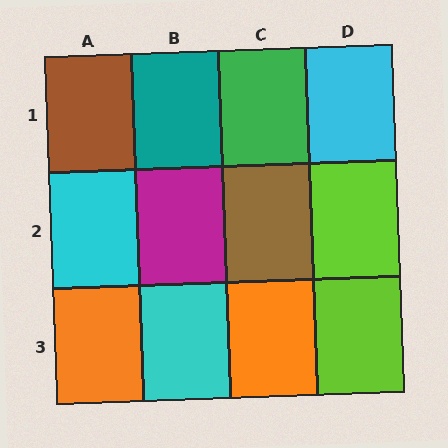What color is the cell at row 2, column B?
Magenta.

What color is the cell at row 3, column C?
Orange.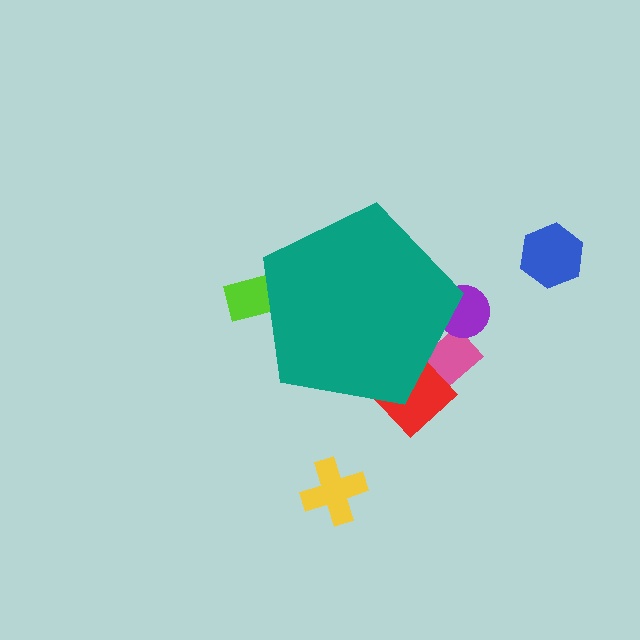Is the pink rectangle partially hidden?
Yes, the pink rectangle is partially hidden behind the teal pentagon.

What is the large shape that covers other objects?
A teal pentagon.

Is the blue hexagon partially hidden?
No, the blue hexagon is fully visible.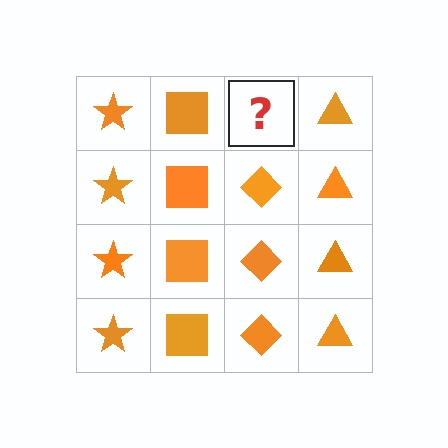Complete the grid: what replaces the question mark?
The question mark should be replaced with an orange diamond.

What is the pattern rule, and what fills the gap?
The rule is that each column has a consistent shape. The gap should be filled with an orange diamond.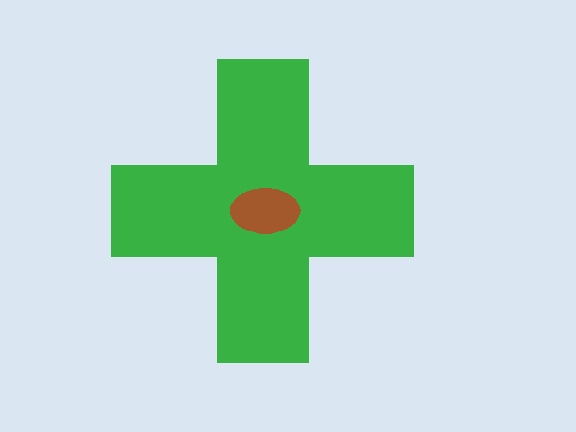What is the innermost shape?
The brown ellipse.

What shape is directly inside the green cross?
The brown ellipse.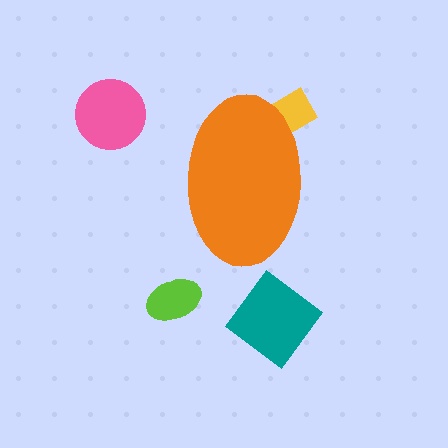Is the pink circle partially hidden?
No, the pink circle is fully visible.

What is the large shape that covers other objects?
An orange ellipse.